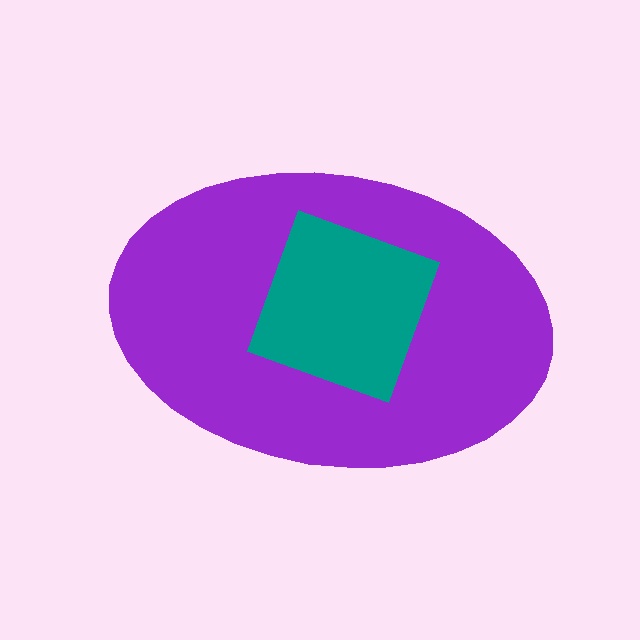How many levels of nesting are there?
2.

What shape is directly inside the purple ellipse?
The teal square.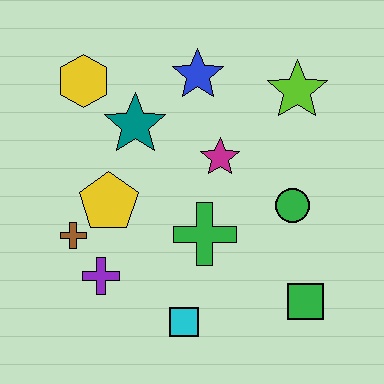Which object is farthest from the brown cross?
The lime star is farthest from the brown cross.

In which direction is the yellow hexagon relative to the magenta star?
The yellow hexagon is to the left of the magenta star.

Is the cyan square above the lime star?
No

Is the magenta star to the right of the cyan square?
Yes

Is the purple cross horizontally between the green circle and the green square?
No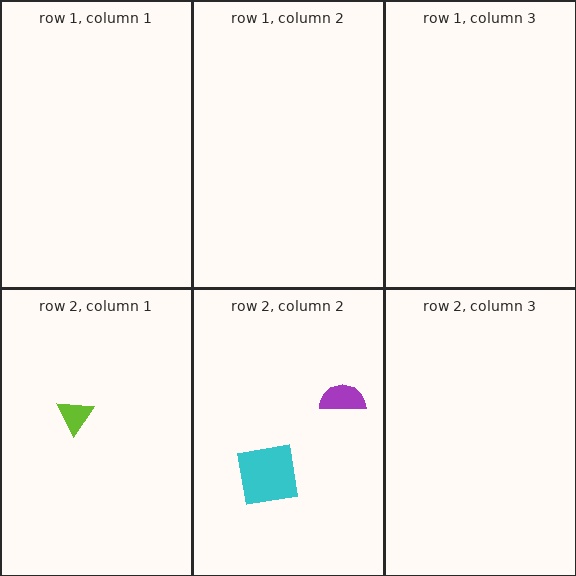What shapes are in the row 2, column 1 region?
The lime triangle.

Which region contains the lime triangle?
The row 2, column 1 region.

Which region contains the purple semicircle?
The row 2, column 2 region.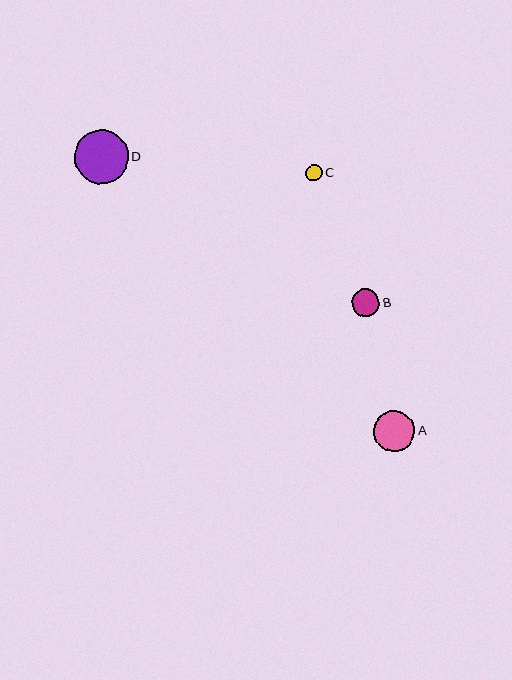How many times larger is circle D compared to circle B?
Circle D is approximately 2.0 times the size of circle B.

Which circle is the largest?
Circle D is the largest with a size of approximately 54 pixels.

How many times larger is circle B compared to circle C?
Circle B is approximately 1.6 times the size of circle C.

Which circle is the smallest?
Circle C is the smallest with a size of approximately 17 pixels.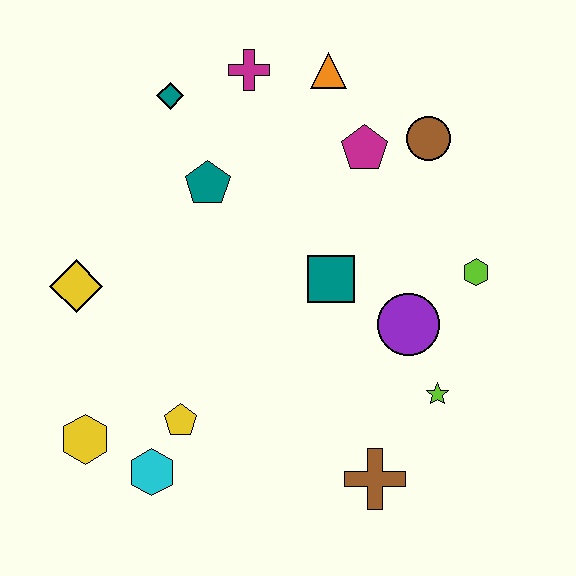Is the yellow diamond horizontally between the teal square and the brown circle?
No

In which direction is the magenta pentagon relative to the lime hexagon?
The magenta pentagon is above the lime hexagon.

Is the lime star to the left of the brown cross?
No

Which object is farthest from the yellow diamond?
The lime hexagon is farthest from the yellow diamond.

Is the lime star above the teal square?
No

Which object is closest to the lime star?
The purple circle is closest to the lime star.